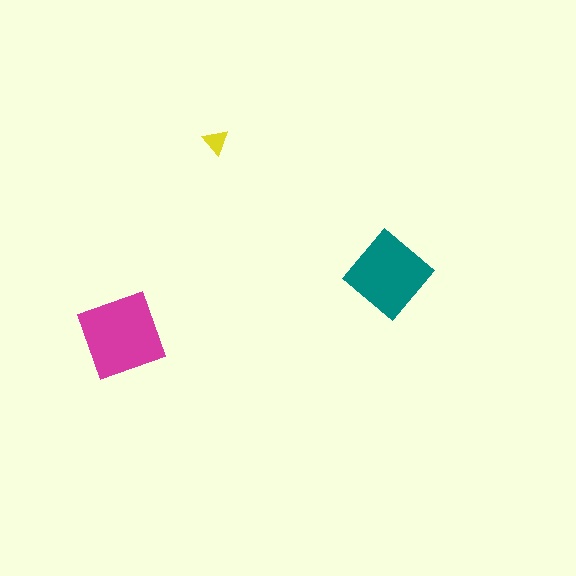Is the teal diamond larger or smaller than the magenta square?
Smaller.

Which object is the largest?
The magenta square.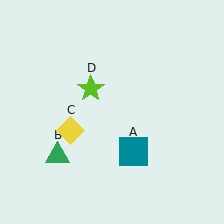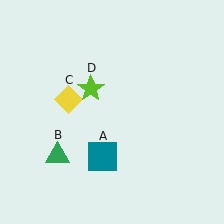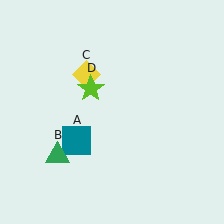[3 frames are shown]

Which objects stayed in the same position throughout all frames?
Green triangle (object B) and lime star (object D) remained stationary.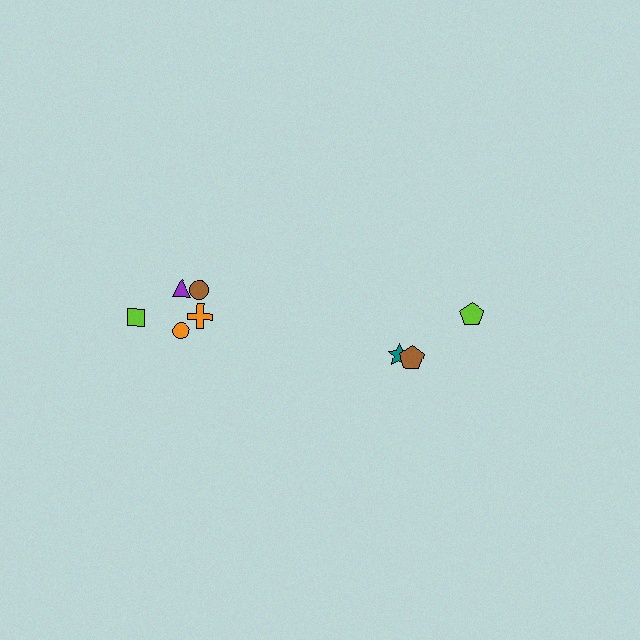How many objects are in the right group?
There are 3 objects.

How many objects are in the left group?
There are 5 objects.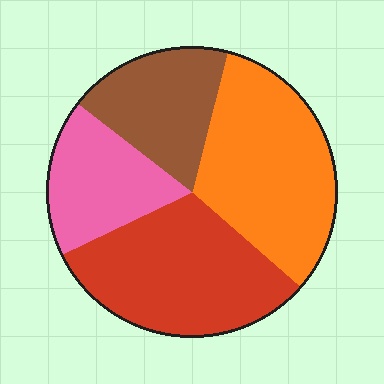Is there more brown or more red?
Red.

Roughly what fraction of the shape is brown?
Brown takes up about one fifth (1/5) of the shape.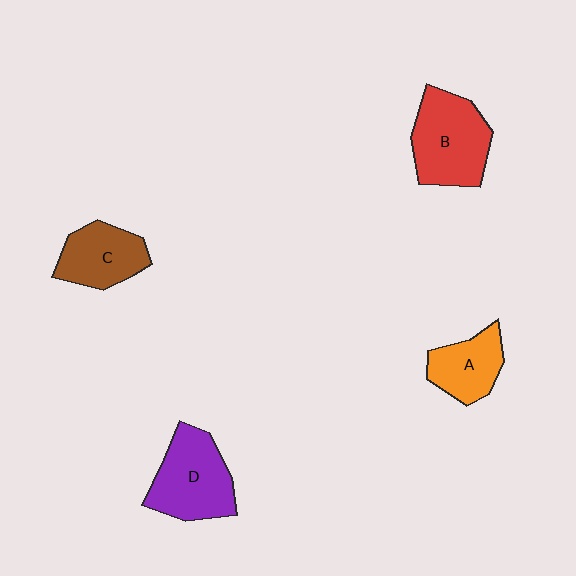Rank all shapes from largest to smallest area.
From largest to smallest: B (red), D (purple), C (brown), A (orange).